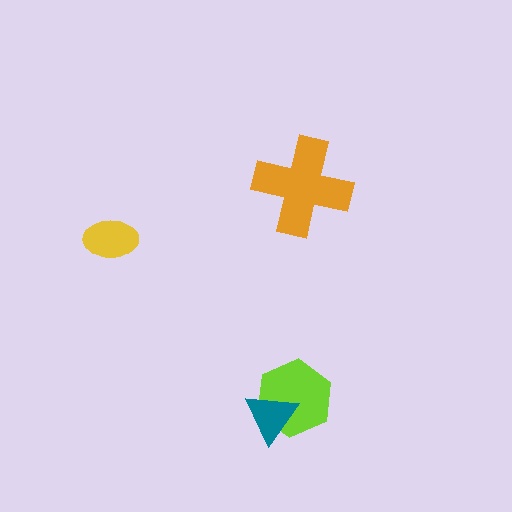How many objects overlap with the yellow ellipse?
0 objects overlap with the yellow ellipse.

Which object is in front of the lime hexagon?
The teal triangle is in front of the lime hexagon.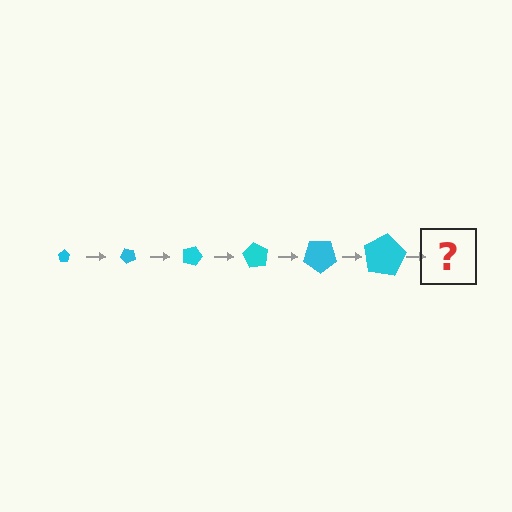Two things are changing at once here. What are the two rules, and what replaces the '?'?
The two rules are that the pentagon grows larger each step and it rotates 45 degrees each step. The '?' should be a pentagon, larger than the previous one and rotated 270 degrees from the start.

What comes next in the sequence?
The next element should be a pentagon, larger than the previous one and rotated 270 degrees from the start.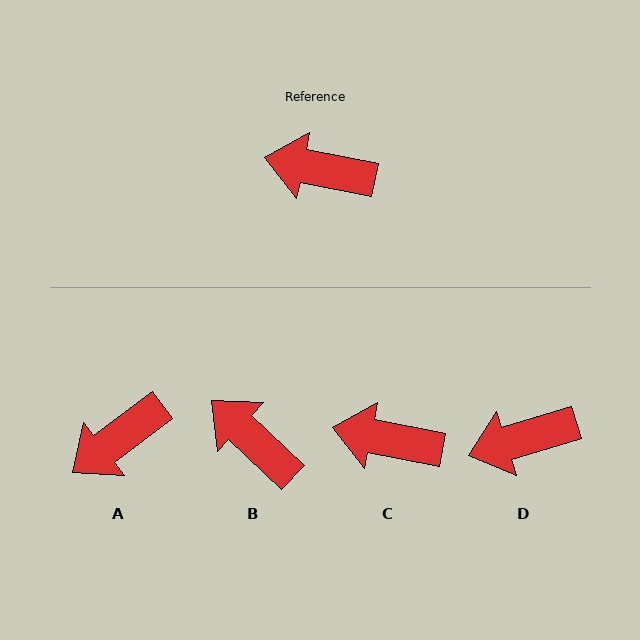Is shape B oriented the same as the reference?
No, it is off by about 32 degrees.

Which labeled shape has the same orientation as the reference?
C.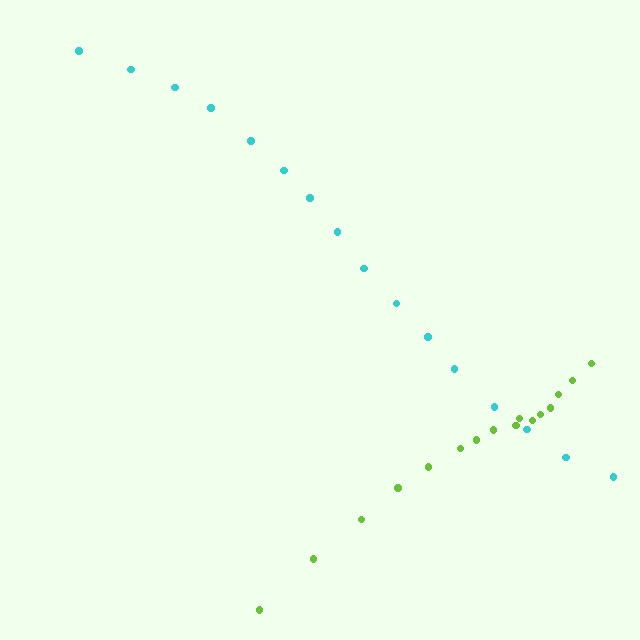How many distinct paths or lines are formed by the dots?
There are 2 distinct paths.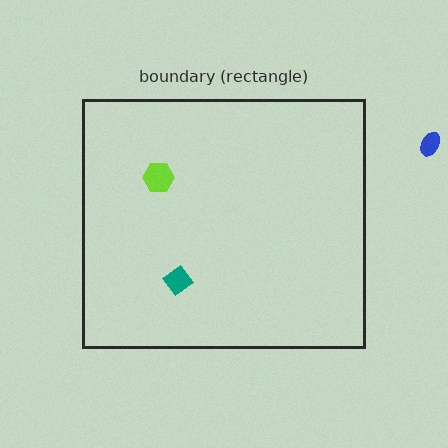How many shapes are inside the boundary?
2 inside, 1 outside.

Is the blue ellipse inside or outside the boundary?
Outside.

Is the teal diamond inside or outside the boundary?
Inside.